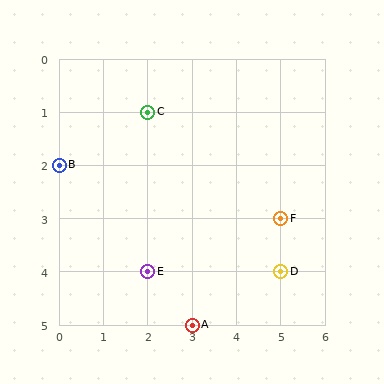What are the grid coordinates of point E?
Point E is at grid coordinates (2, 4).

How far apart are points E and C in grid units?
Points E and C are 3 rows apart.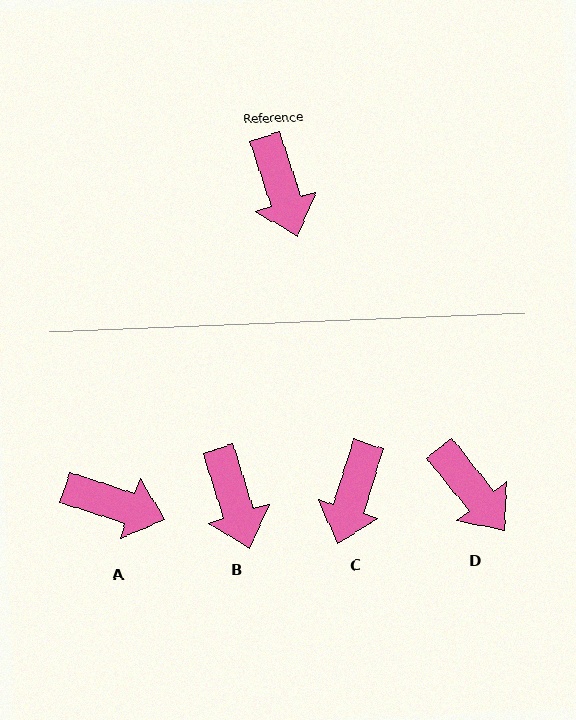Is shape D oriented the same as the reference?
No, it is off by about 20 degrees.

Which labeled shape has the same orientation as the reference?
B.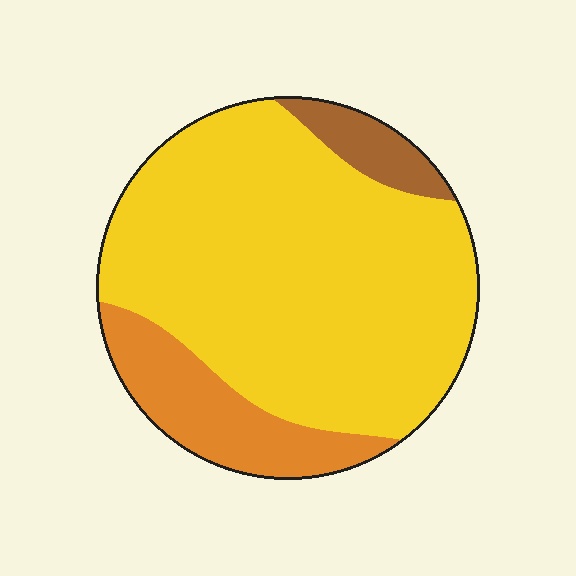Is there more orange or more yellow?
Yellow.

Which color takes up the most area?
Yellow, at roughly 75%.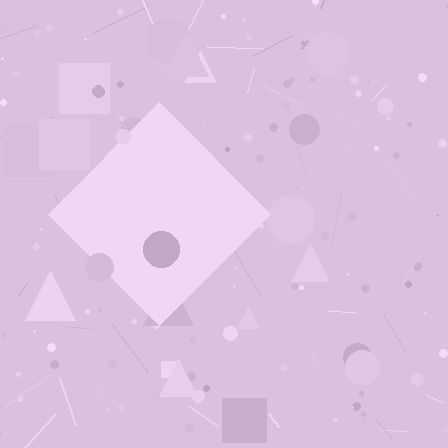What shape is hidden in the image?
A diamond is hidden in the image.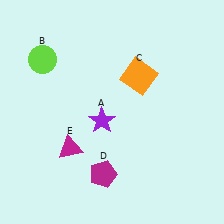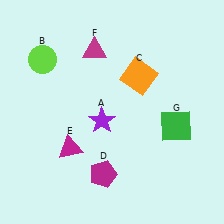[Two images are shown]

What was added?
A magenta triangle (F), a green square (G) were added in Image 2.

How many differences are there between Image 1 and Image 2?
There are 2 differences between the two images.